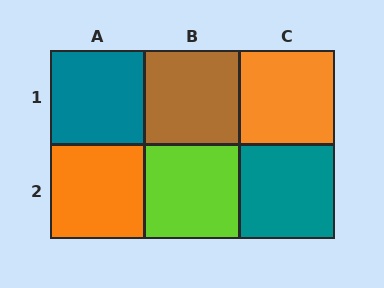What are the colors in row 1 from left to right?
Teal, brown, orange.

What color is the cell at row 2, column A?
Orange.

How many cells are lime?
1 cell is lime.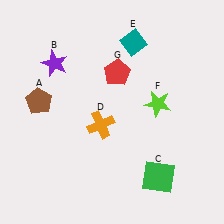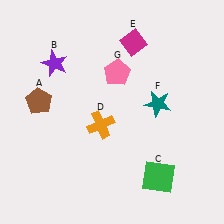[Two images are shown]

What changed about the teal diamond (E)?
In Image 1, E is teal. In Image 2, it changed to magenta.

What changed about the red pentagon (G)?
In Image 1, G is red. In Image 2, it changed to pink.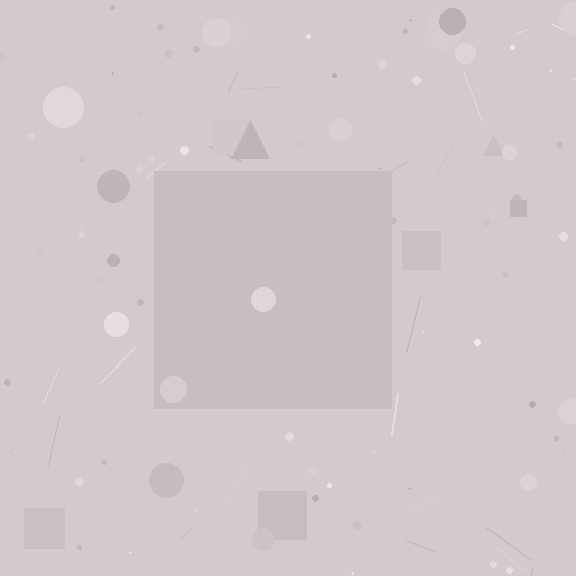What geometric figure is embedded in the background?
A square is embedded in the background.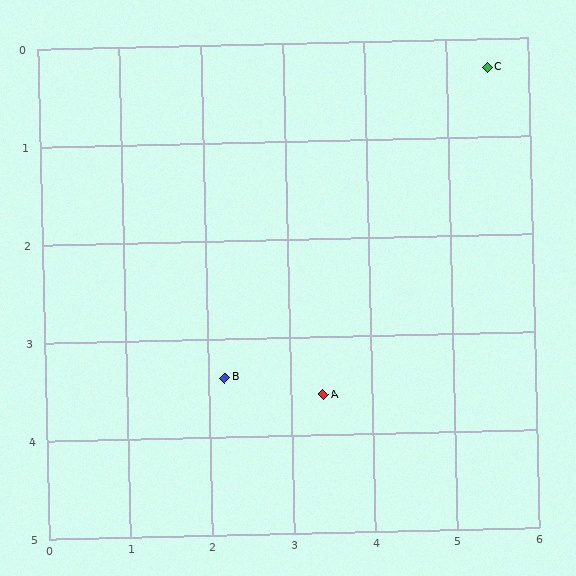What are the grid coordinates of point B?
Point B is at approximately (2.2, 3.4).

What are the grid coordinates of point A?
Point A is at approximately (3.4, 3.6).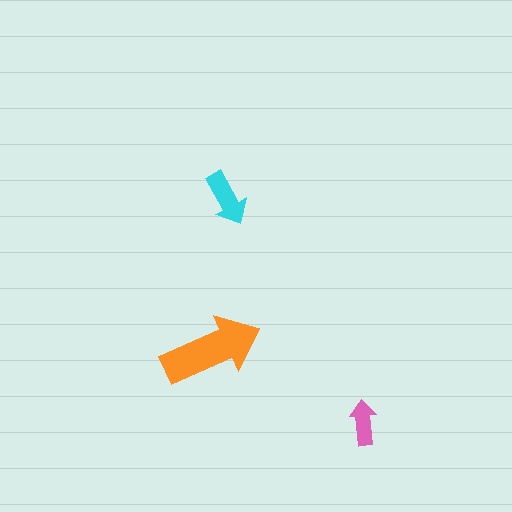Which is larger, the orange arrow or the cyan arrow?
The orange one.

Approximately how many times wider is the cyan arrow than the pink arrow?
About 1.5 times wider.